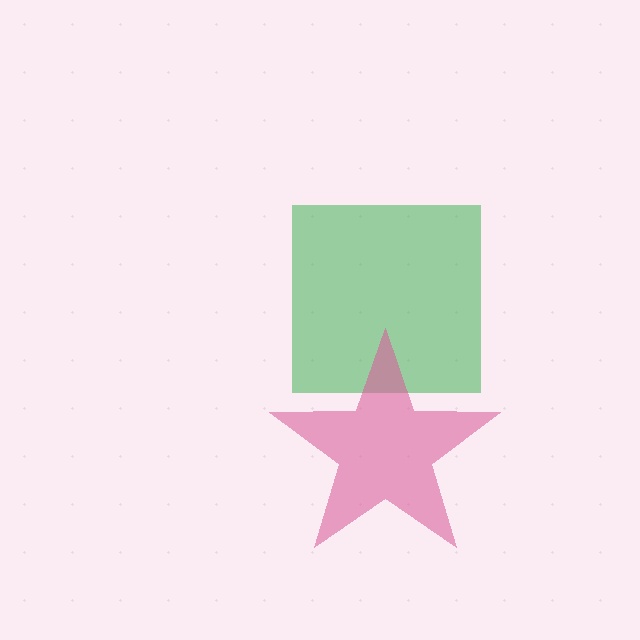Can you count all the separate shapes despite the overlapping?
Yes, there are 2 separate shapes.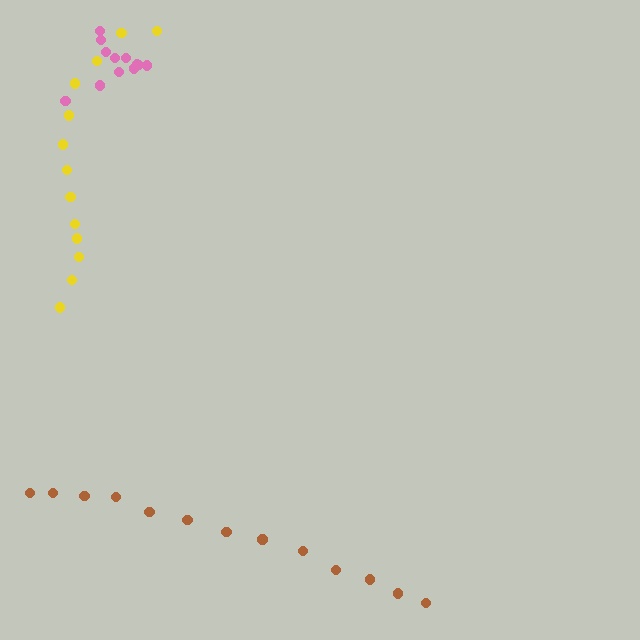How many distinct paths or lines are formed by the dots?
There are 3 distinct paths.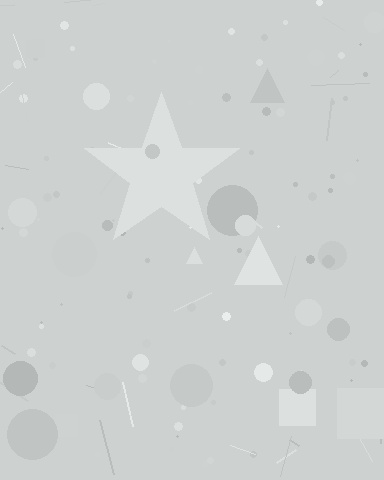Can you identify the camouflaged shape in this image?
The camouflaged shape is a star.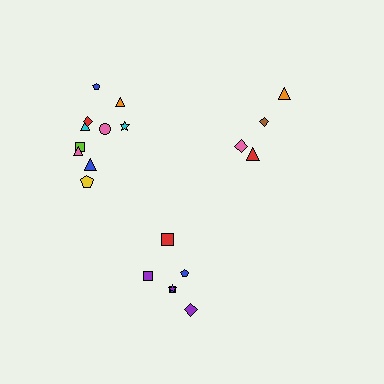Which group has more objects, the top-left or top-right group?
The top-left group.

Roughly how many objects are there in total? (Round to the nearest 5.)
Roughly 20 objects in total.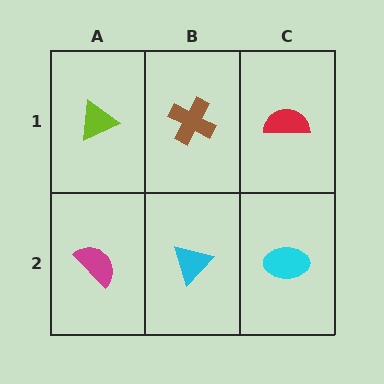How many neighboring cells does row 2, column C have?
2.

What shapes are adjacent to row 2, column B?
A brown cross (row 1, column B), a magenta semicircle (row 2, column A), a cyan ellipse (row 2, column C).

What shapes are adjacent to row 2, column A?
A lime triangle (row 1, column A), a cyan triangle (row 2, column B).